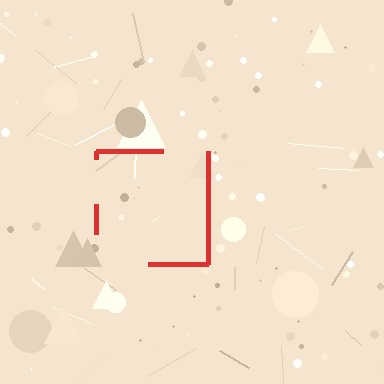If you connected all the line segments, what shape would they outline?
They would outline a square.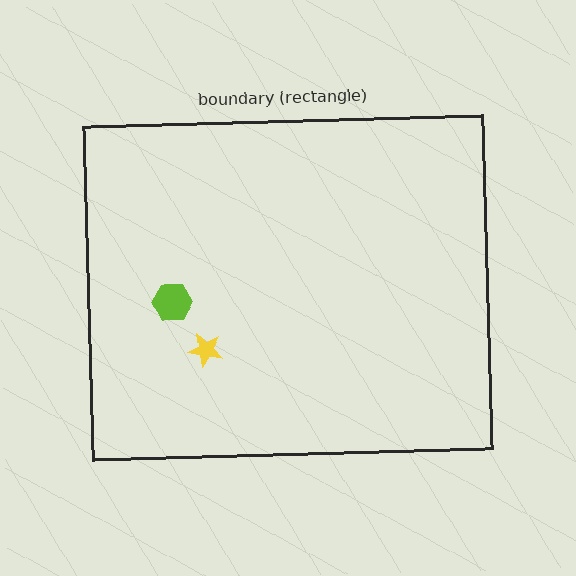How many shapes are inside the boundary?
2 inside, 0 outside.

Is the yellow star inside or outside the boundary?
Inside.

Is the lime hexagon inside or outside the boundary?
Inside.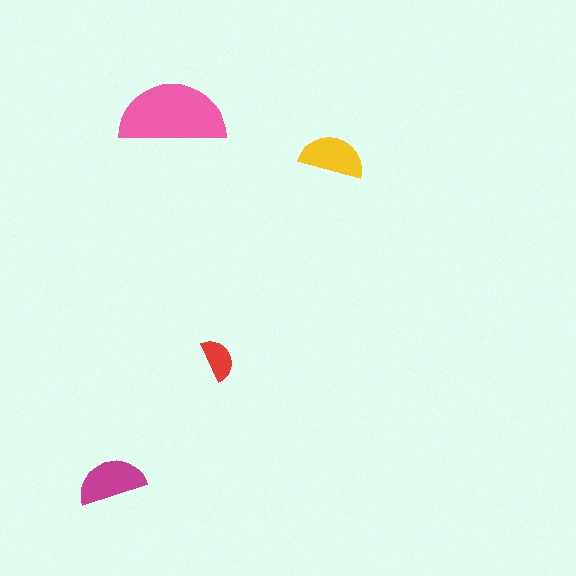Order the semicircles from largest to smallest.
the pink one, the magenta one, the yellow one, the red one.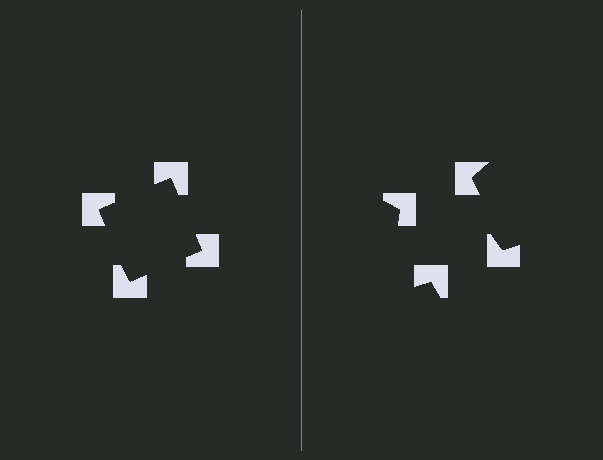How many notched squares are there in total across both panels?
8 — 4 on each side.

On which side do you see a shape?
An illusory square appears on the left side. On the right side the wedge cuts are rotated, so no coherent shape forms.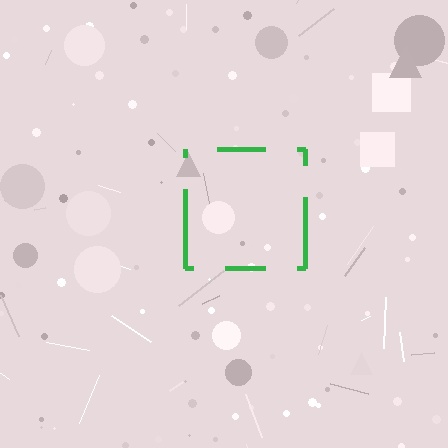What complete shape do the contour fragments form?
The contour fragments form a square.